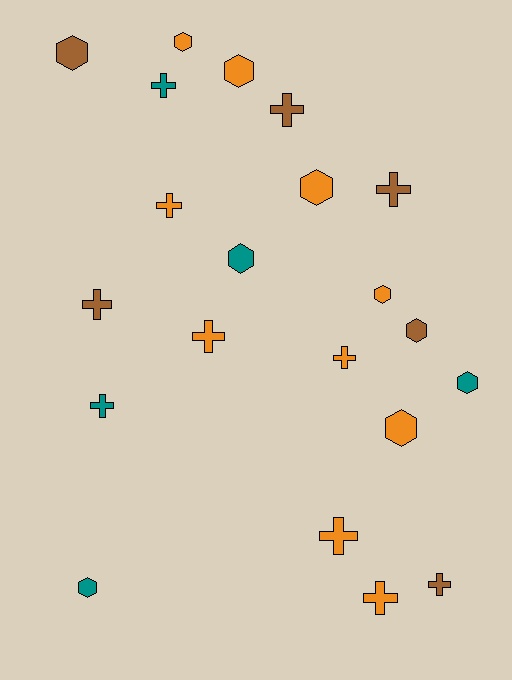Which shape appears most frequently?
Cross, with 11 objects.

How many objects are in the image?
There are 21 objects.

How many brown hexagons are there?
There are 2 brown hexagons.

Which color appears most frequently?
Orange, with 10 objects.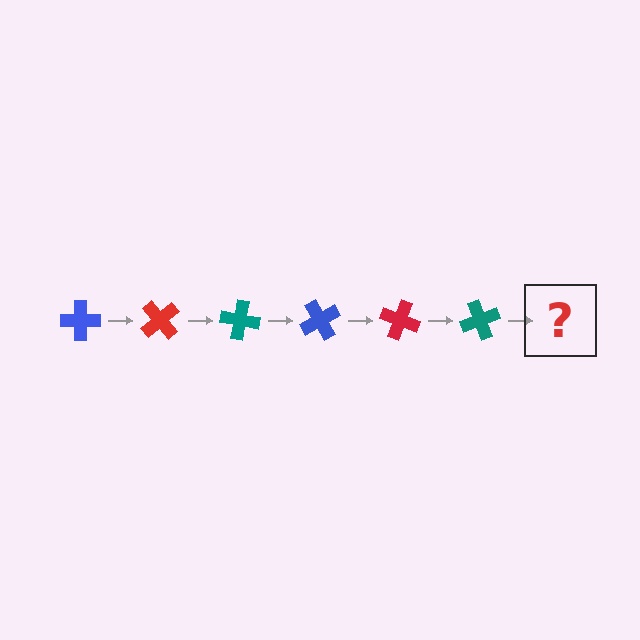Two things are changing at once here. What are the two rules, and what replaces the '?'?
The two rules are that it rotates 50 degrees each step and the color cycles through blue, red, and teal. The '?' should be a blue cross, rotated 300 degrees from the start.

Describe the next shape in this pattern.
It should be a blue cross, rotated 300 degrees from the start.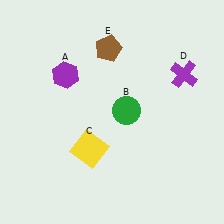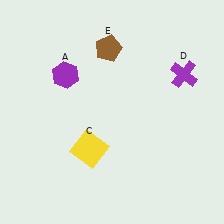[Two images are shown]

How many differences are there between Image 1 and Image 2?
There is 1 difference between the two images.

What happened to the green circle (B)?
The green circle (B) was removed in Image 2. It was in the top-right area of Image 1.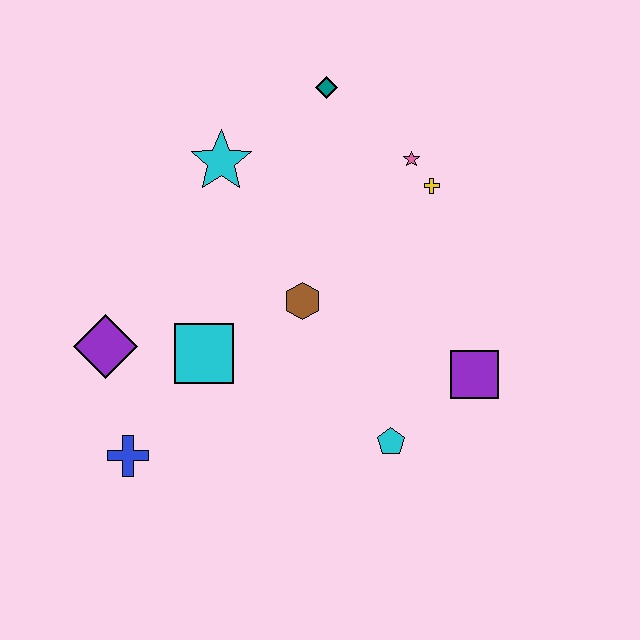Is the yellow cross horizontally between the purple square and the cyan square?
Yes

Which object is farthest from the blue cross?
The teal diamond is farthest from the blue cross.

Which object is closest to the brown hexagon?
The cyan square is closest to the brown hexagon.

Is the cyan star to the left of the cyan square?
No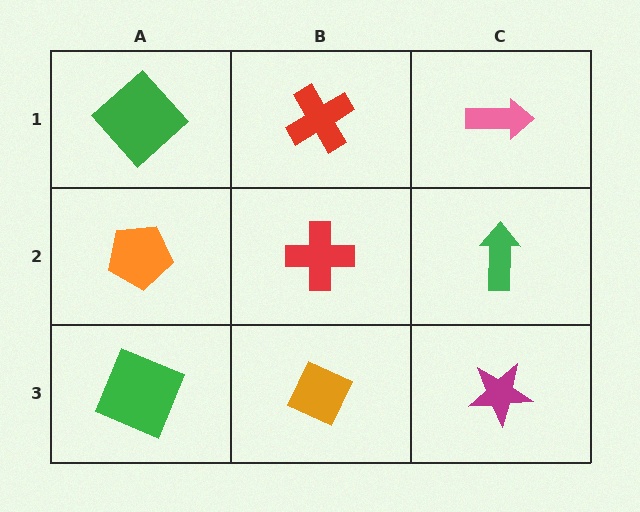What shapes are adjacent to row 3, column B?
A red cross (row 2, column B), a green square (row 3, column A), a magenta star (row 3, column C).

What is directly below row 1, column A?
An orange pentagon.